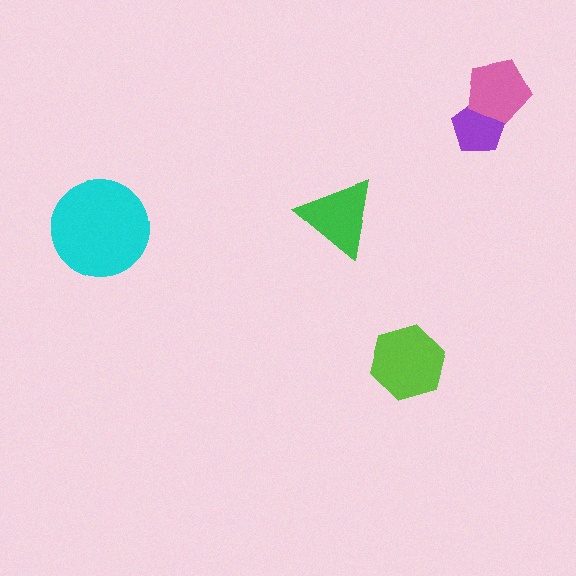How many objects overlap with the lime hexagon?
0 objects overlap with the lime hexagon.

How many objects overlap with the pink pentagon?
1 object overlaps with the pink pentagon.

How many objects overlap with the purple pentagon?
1 object overlaps with the purple pentagon.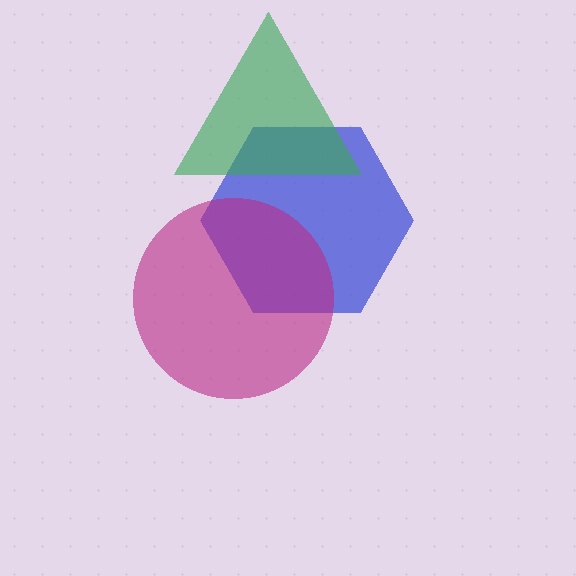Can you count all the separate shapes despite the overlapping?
Yes, there are 3 separate shapes.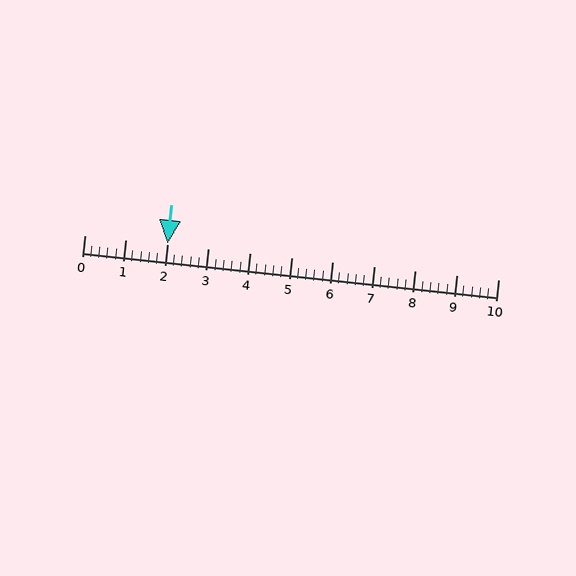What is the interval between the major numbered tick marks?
The major tick marks are spaced 1 units apart.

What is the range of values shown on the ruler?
The ruler shows values from 0 to 10.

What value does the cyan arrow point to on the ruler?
The cyan arrow points to approximately 2.0.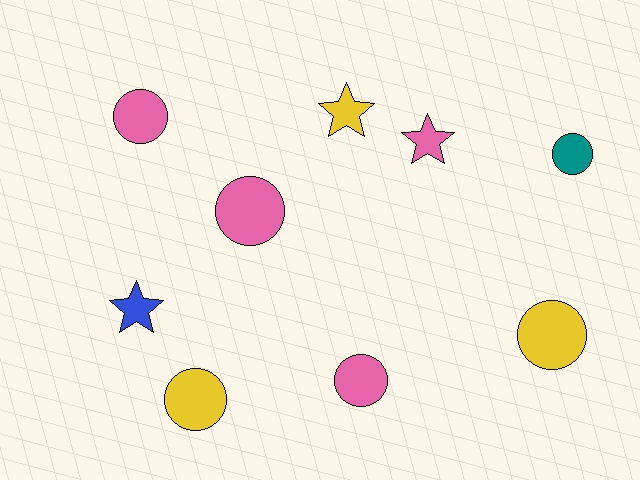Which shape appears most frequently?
Circle, with 6 objects.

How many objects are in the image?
There are 9 objects.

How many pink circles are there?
There are 3 pink circles.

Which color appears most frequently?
Pink, with 4 objects.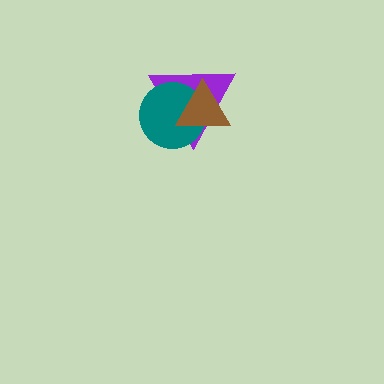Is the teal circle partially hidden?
Yes, it is partially covered by another shape.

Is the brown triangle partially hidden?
No, no other shape covers it.